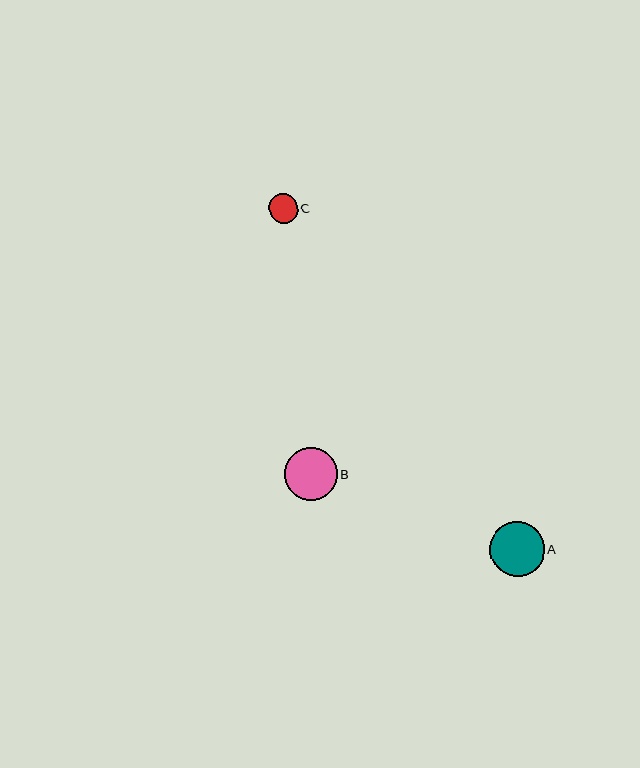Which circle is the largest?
Circle A is the largest with a size of approximately 54 pixels.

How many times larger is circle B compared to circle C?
Circle B is approximately 1.8 times the size of circle C.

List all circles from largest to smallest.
From largest to smallest: A, B, C.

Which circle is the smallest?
Circle C is the smallest with a size of approximately 29 pixels.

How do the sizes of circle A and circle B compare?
Circle A and circle B are approximately the same size.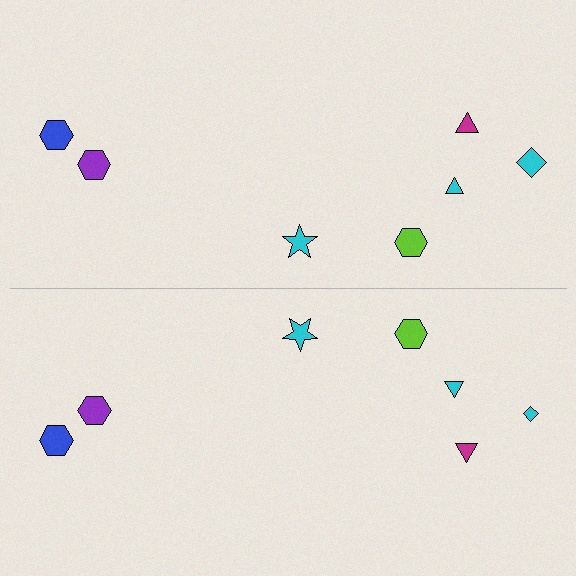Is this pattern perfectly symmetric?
No, the pattern is not perfectly symmetric. The cyan diamond on the bottom side has a different size than its mirror counterpart.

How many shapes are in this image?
There are 14 shapes in this image.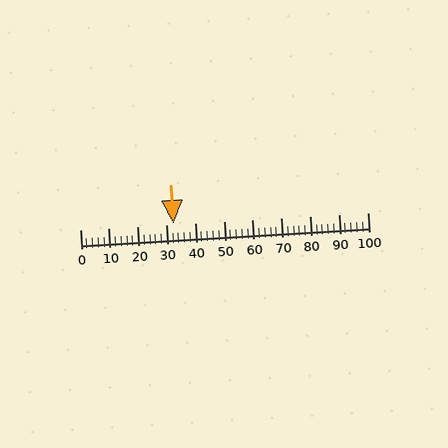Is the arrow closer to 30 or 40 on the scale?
The arrow is closer to 30.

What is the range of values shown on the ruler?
The ruler shows values from 0 to 100.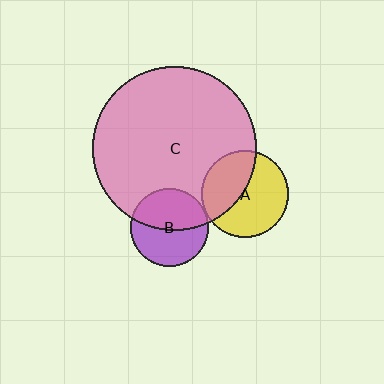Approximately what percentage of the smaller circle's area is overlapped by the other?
Approximately 40%.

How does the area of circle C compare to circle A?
Approximately 3.6 times.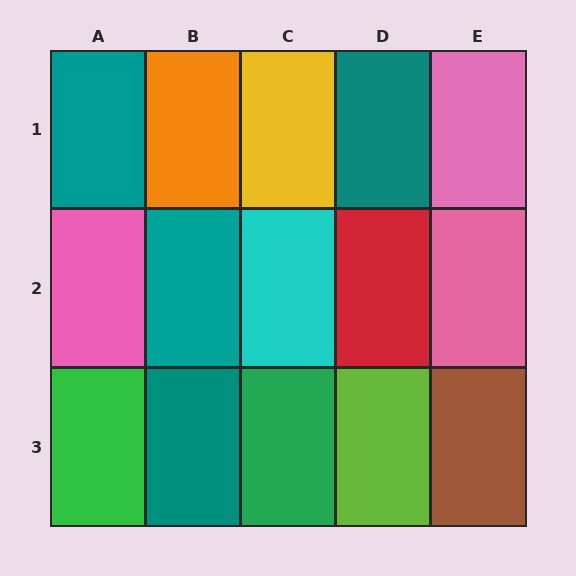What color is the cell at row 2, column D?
Red.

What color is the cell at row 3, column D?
Lime.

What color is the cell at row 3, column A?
Green.